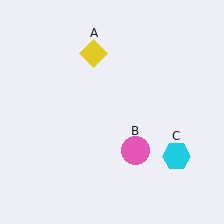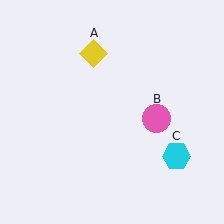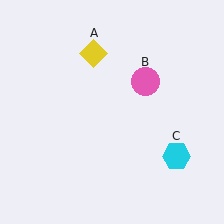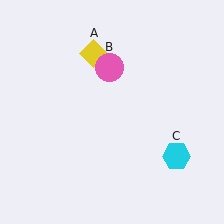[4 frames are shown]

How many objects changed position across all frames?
1 object changed position: pink circle (object B).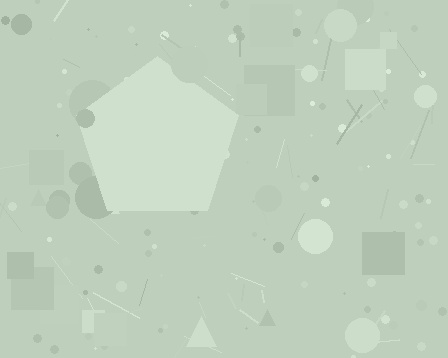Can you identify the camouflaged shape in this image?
The camouflaged shape is a pentagon.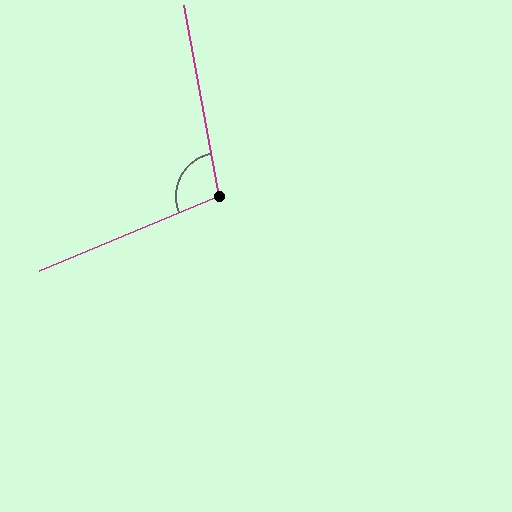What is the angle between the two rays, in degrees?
Approximately 102 degrees.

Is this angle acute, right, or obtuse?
It is obtuse.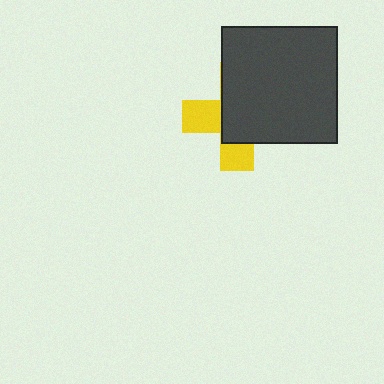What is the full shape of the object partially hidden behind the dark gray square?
The partially hidden object is a yellow cross.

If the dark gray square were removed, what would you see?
You would see the complete yellow cross.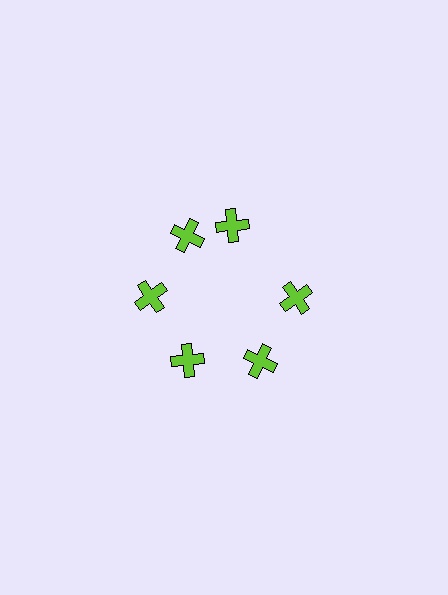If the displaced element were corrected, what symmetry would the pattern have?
It would have 6-fold rotational symmetry — the pattern would map onto itself every 60 degrees.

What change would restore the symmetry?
The symmetry would be restored by rotating it back into even spacing with its neighbors so that all 6 crosses sit at equal angles and equal distance from the center.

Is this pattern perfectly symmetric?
No. The 6 lime crosses are arranged in a ring, but one element near the 1 o'clock position is rotated out of alignment along the ring, breaking the 6-fold rotational symmetry.